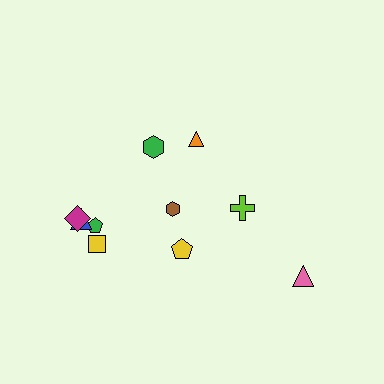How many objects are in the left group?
There are 7 objects.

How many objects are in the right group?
There are 3 objects.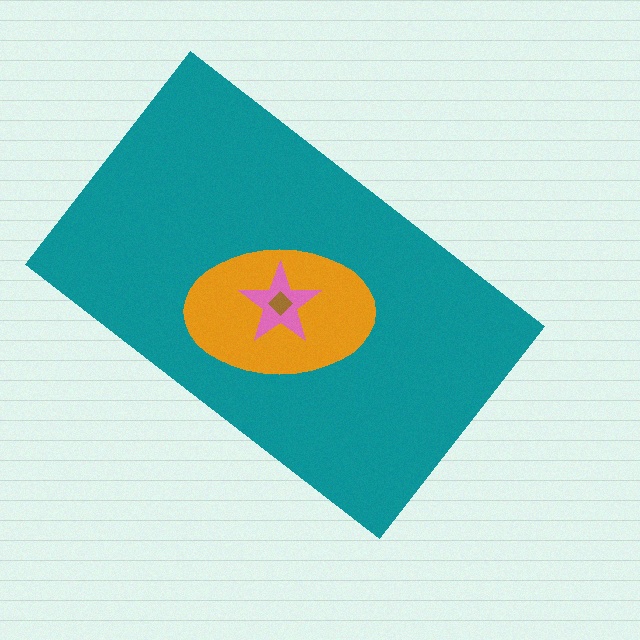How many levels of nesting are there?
4.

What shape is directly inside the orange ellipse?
The pink star.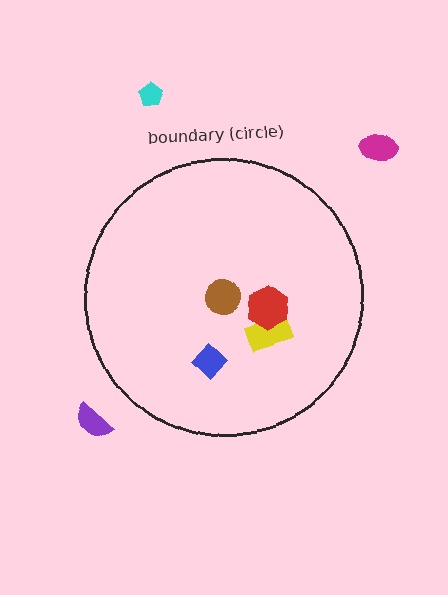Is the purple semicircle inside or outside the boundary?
Outside.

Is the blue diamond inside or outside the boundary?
Inside.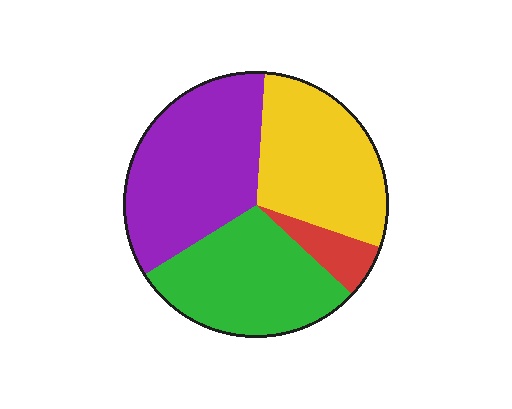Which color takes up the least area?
Red, at roughly 5%.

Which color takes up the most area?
Purple, at roughly 35%.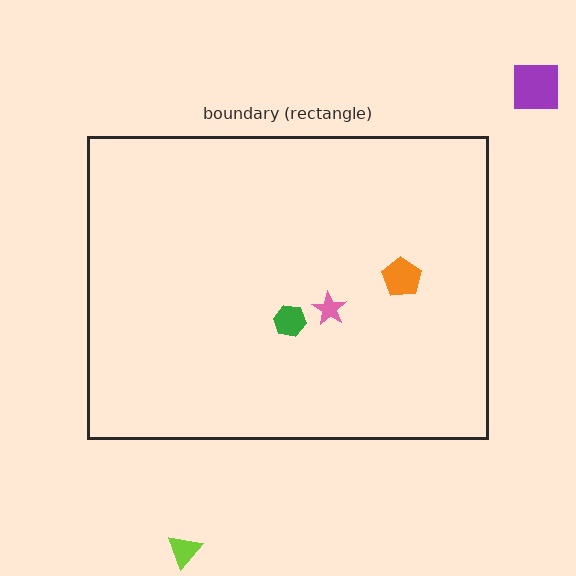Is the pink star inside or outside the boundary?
Inside.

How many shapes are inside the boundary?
3 inside, 2 outside.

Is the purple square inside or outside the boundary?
Outside.